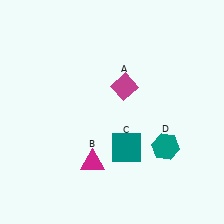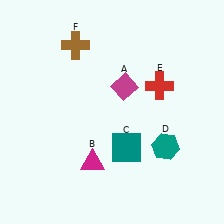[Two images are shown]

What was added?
A red cross (E), a brown cross (F) were added in Image 2.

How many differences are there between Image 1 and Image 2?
There are 2 differences between the two images.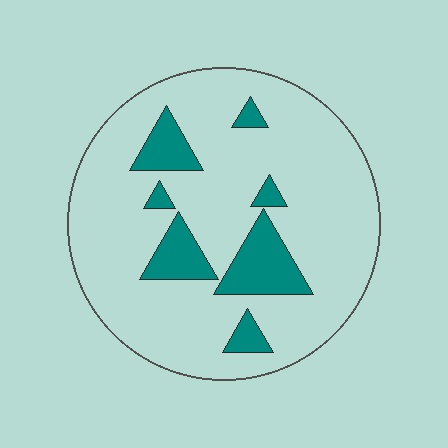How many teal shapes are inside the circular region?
7.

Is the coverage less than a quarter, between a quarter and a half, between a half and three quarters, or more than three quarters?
Less than a quarter.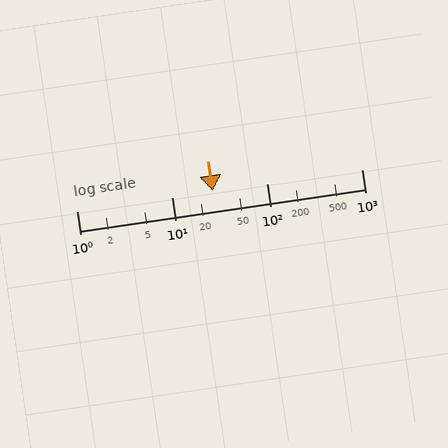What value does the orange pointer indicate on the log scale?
The pointer indicates approximately 27.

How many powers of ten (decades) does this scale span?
The scale spans 3 decades, from 1 to 1000.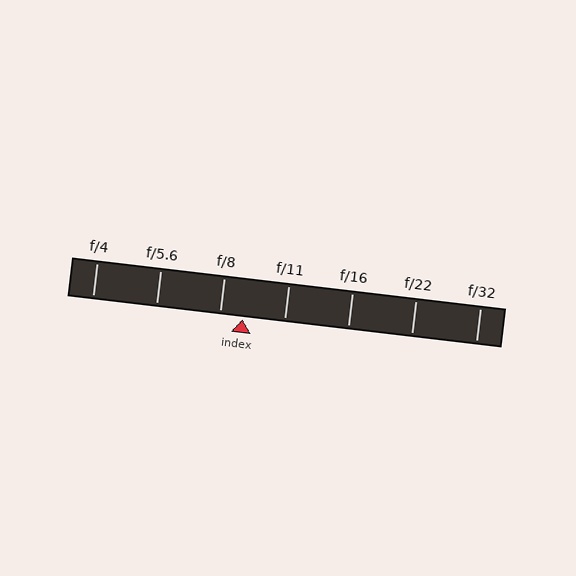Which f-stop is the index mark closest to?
The index mark is closest to f/8.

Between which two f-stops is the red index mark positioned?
The index mark is between f/8 and f/11.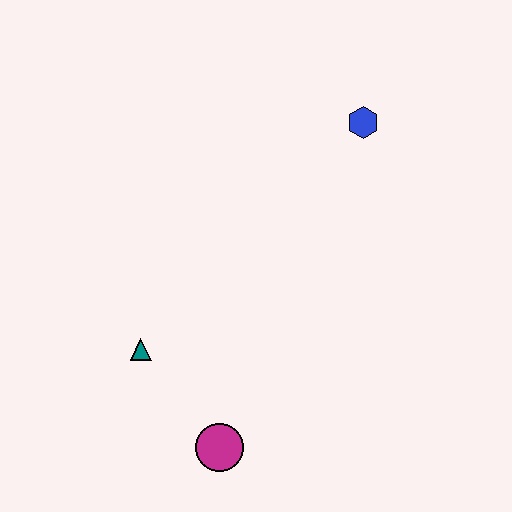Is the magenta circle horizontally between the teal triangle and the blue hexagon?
Yes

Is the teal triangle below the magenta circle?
No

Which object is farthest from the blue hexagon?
The magenta circle is farthest from the blue hexagon.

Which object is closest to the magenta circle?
The teal triangle is closest to the magenta circle.